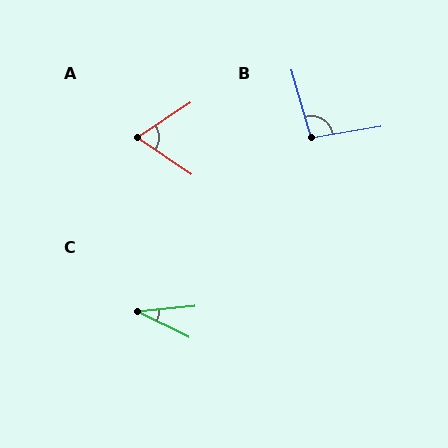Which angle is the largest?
B, at approximately 96 degrees.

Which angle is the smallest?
C, at approximately 32 degrees.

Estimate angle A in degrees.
Approximately 68 degrees.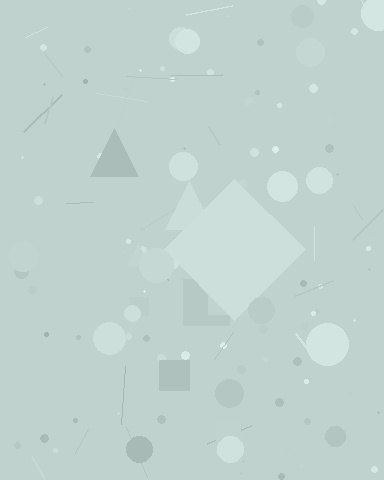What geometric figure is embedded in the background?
A diamond is embedded in the background.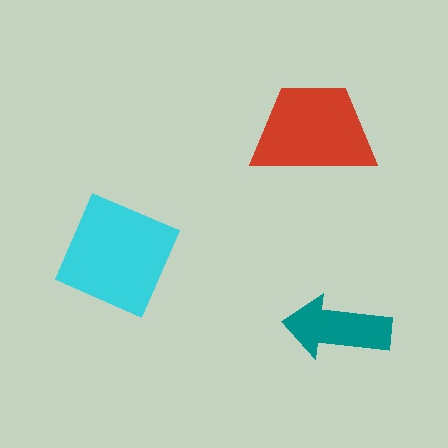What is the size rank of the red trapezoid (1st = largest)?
2nd.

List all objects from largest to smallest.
The cyan square, the red trapezoid, the teal arrow.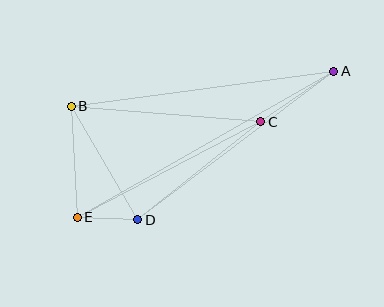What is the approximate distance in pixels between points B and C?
The distance between B and C is approximately 190 pixels.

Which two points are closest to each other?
Points D and E are closest to each other.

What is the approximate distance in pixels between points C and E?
The distance between C and E is approximately 207 pixels.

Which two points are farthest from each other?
Points A and E are farthest from each other.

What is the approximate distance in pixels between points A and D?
The distance between A and D is approximately 246 pixels.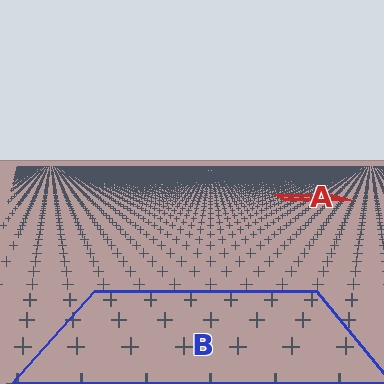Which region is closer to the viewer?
Region B is closer. The texture elements there are larger and more spread out.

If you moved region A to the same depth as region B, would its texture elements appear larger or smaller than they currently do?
They would appear larger. At a closer depth, the same texture elements are projected at a bigger on-screen size.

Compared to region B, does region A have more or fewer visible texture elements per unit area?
Region A has more texture elements per unit area — they are packed more densely because it is farther away.